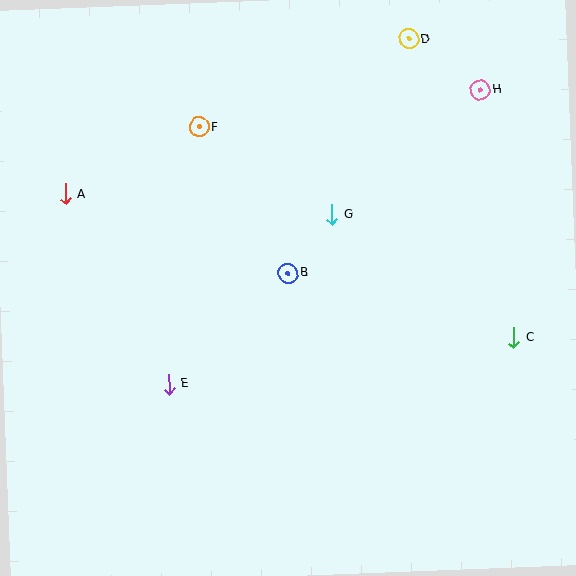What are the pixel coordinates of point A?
Point A is at (65, 194).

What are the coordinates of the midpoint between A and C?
The midpoint between A and C is at (289, 266).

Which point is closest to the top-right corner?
Point H is closest to the top-right corner.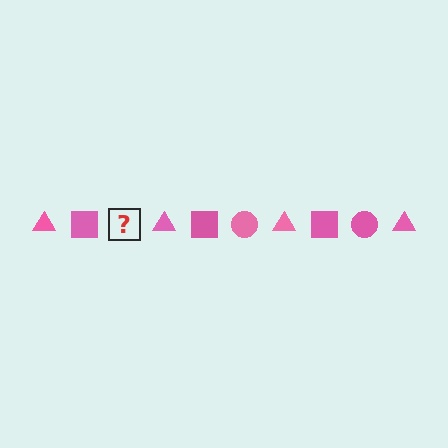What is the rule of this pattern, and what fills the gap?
The rule is that the pattern cycles through triangle, square, circle shapes in pink. The gap should be filled with a pink circle.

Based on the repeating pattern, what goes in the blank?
The blank should be a pink circle.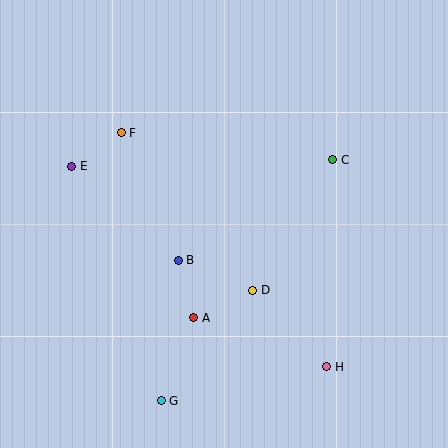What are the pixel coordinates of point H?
Point H is at (327, 367).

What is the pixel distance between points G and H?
The distance between G and H is 169 pixels.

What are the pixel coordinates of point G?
Point G is at (161, 401).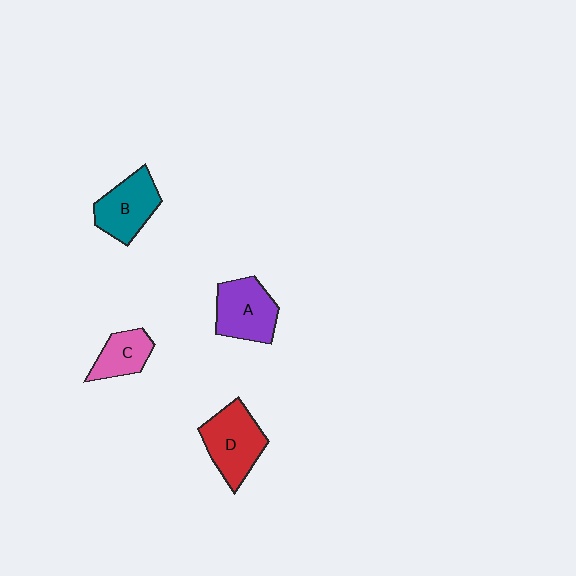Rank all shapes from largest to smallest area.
From largest to smallest: D (red), A (purple), B (teal), C (pink).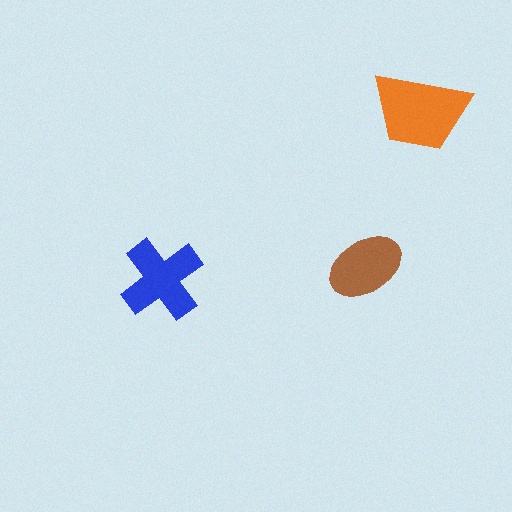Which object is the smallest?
The brown ellipse.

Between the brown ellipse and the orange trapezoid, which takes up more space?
The orange trapezoid.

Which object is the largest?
The orange trapezoid.